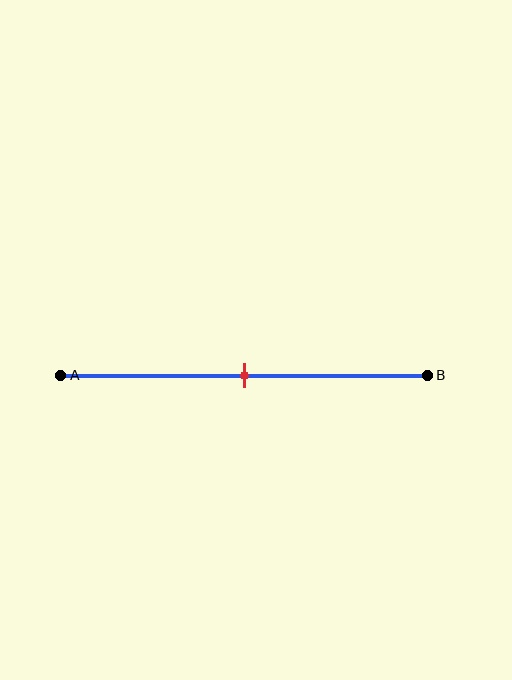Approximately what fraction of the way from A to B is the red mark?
The red mark is approximately 50% of the way from A to B.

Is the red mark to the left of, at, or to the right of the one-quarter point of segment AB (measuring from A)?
The red mark is to the right of the one-quarter point of segment AB.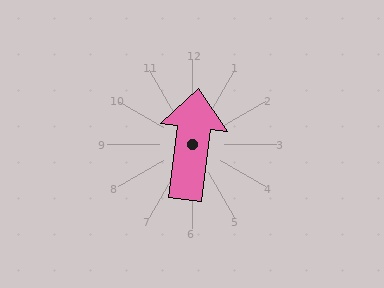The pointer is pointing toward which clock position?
Roughly 12 o'clock.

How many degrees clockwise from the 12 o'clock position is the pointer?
Approximately 7 degrees.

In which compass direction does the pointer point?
North.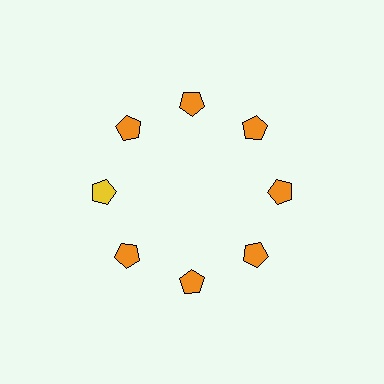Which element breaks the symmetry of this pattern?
The yellow pentagon at roughly the 9 o'clock position breaks the symmetry. All other shapes are orange pentagons.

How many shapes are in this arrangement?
There are 8 shapes arranged in a ring pattern.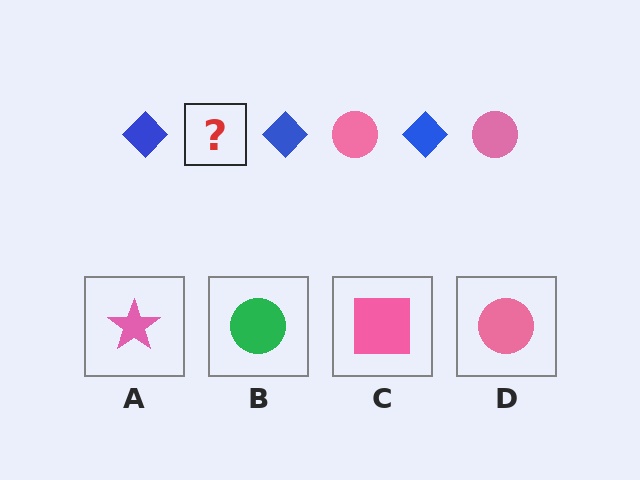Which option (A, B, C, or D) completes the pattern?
D.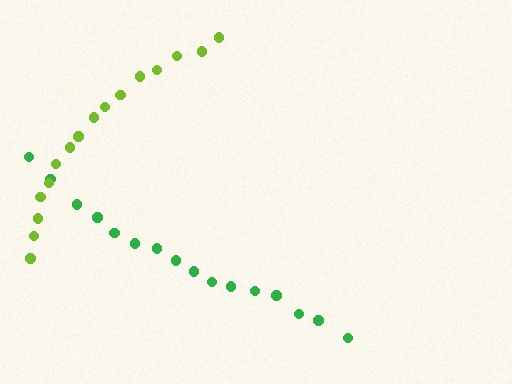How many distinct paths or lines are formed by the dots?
There are 2 distinct paths.